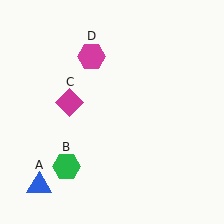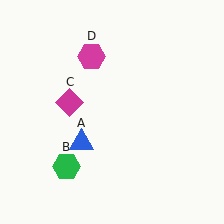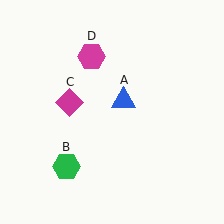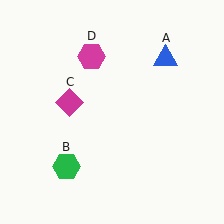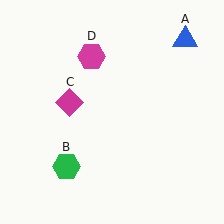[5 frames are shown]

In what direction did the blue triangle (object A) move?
The blue triangle (object A) moved up and to the right.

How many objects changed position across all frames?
1 object changed position: blue triangle (object A).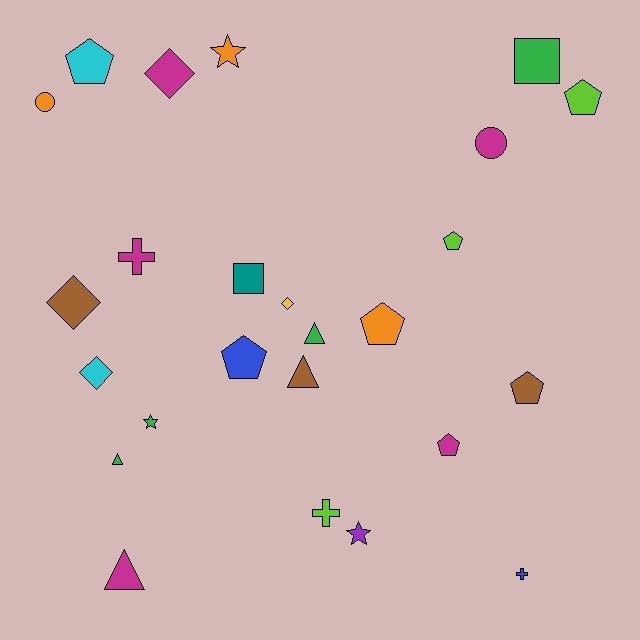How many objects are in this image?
There are 25 objects.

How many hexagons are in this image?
There are no hexagons.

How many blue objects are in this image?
There are 2 blue objects.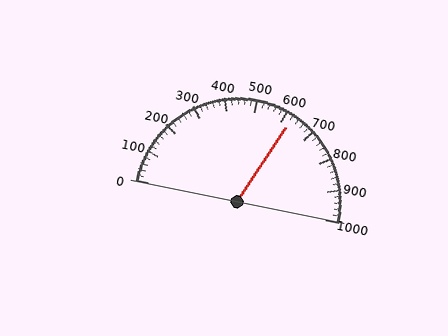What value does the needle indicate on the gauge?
The needle indicates approximately 620.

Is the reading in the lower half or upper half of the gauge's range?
The reading is in the upper half of the range (0 to 1000).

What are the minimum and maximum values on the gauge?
The gauge ranges from 0 to 1000.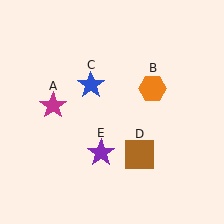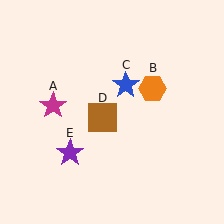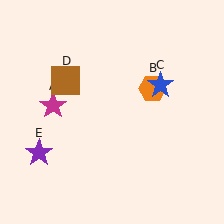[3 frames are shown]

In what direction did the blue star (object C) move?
The blue star (object C) moved right.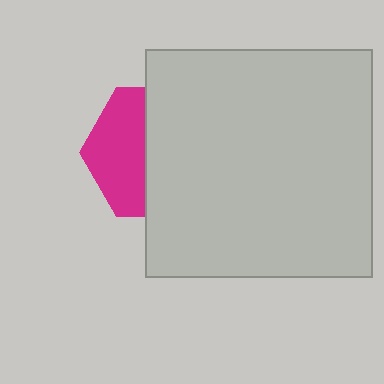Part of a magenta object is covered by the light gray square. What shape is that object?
It is a hexagon.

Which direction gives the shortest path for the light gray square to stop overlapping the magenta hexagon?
Moving right gives the shortest separation.